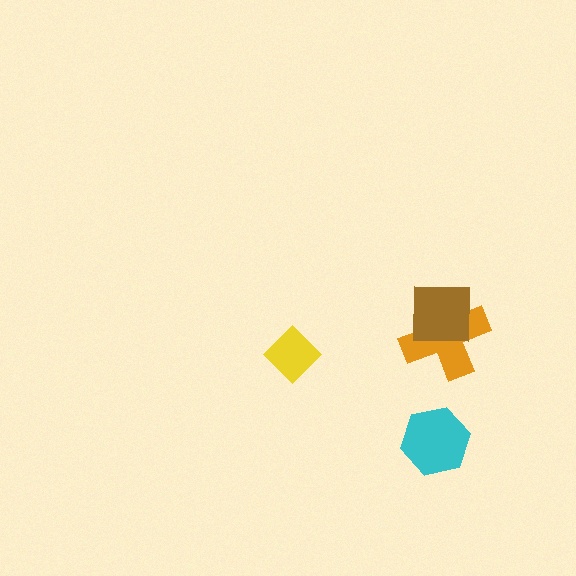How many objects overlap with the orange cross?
1 object overlaps with the orange cross.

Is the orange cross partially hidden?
Yes, it is partially covered by another shape.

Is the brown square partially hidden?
No, no other shape covers it.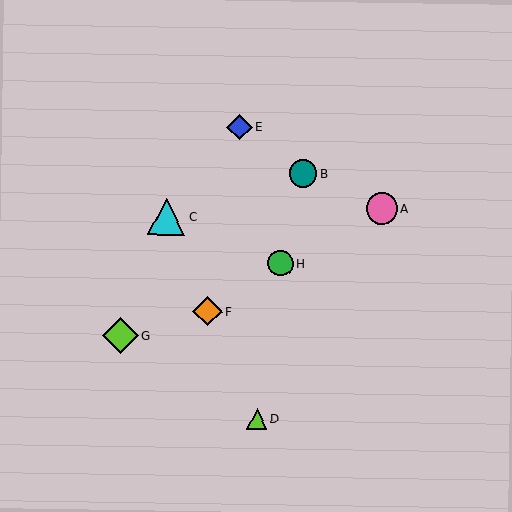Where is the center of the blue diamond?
The center of the blue diamond is at (239, 127).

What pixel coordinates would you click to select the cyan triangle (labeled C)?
Click at (166, 217) to select the cyan triangle C.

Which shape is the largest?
The cyan triangle (labeled C) is the largest.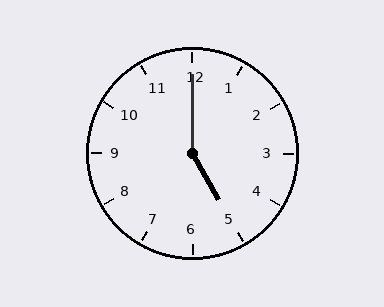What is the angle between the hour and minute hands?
Approximately 150 degrees.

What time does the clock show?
5:00.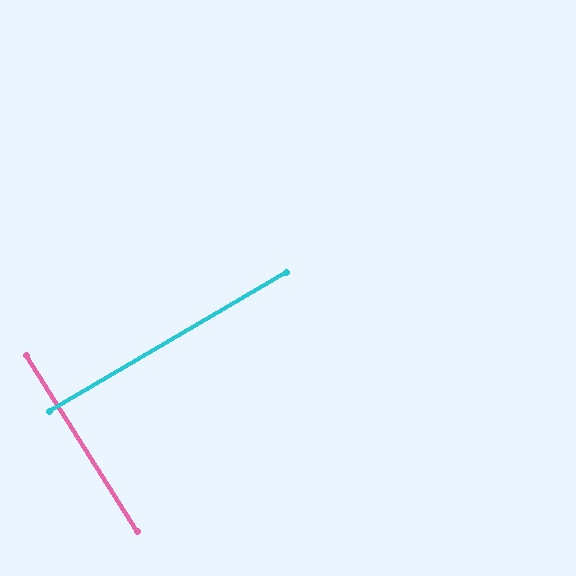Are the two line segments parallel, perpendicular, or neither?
Perpendicular — they meet at approximately 88°.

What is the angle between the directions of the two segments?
Approximately 88 degrees.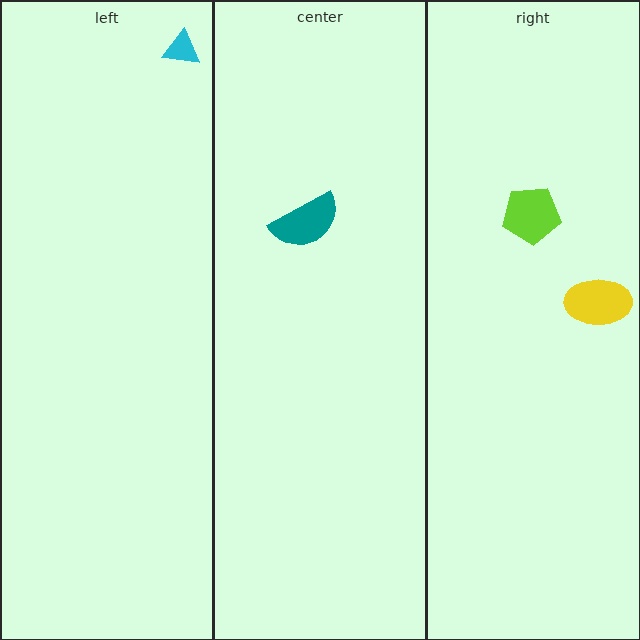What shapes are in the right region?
The yellow ellipse, the lime pentagon.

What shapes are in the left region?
The cyan triangle.